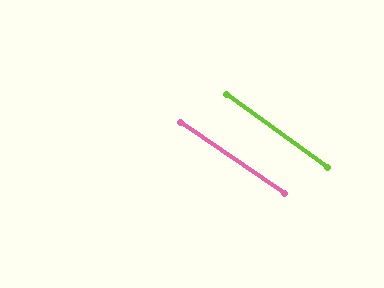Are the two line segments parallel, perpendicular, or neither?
Parallel — their directions differ by only 1.6°.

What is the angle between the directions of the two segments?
Approximately 2 degrees.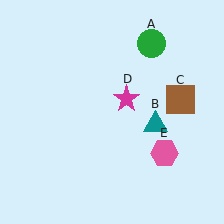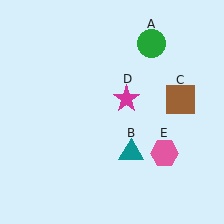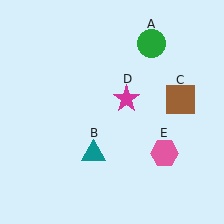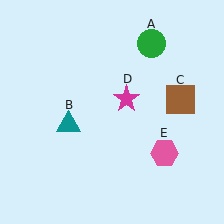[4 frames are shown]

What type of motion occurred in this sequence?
The teal triangle (object B) rotated clockwise around the center of the scene.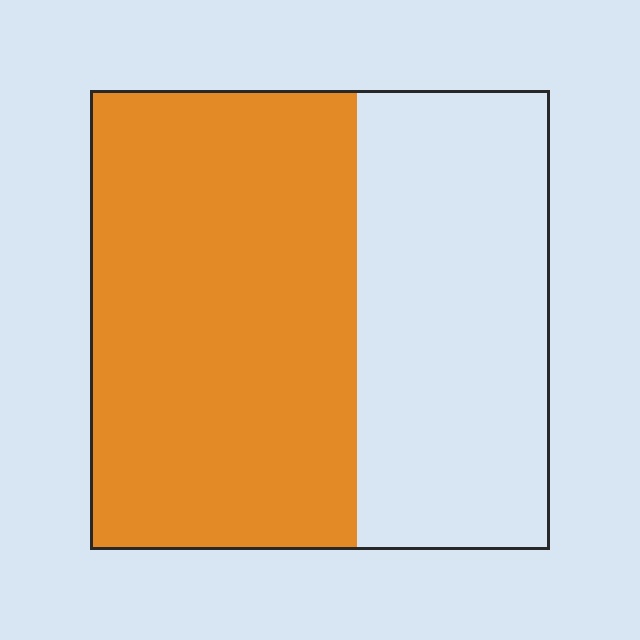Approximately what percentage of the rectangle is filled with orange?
Approximately 60%.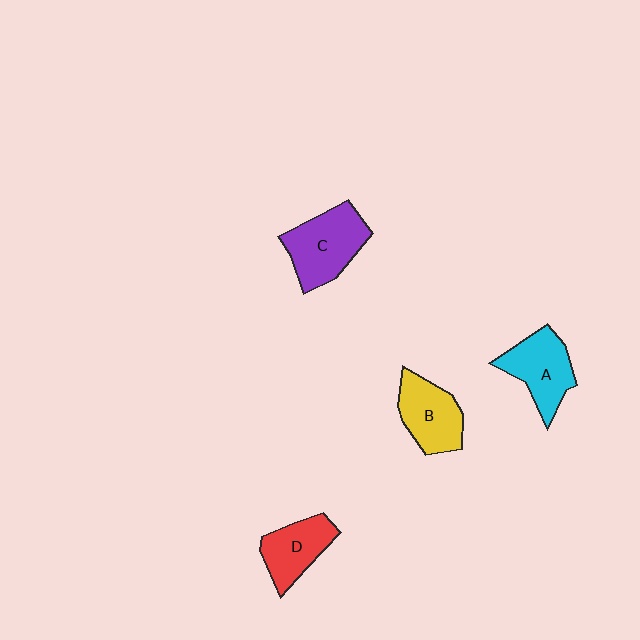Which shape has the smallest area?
Shape D (red).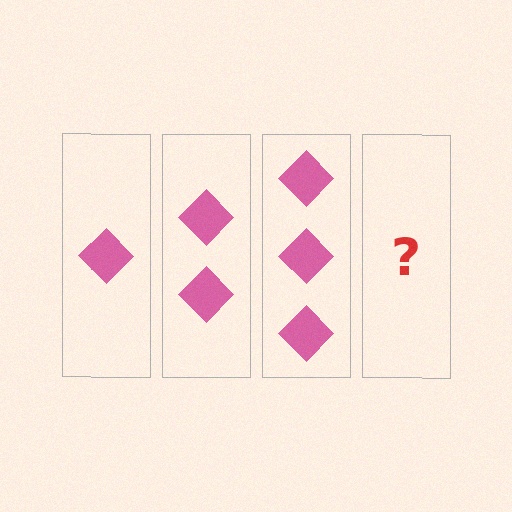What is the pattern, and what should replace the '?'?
The pattern is that each step adds one more diamond. The '?' should be 4 diamonds.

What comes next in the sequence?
The next element should be 4 diamonds.